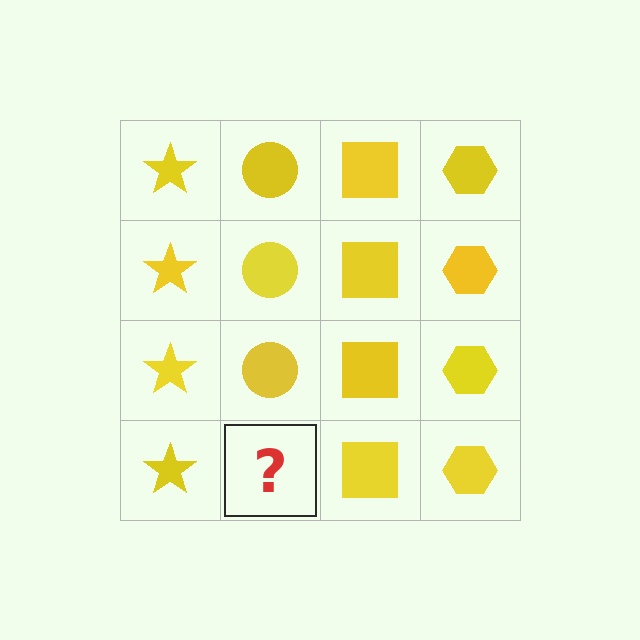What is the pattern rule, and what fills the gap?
The rule is that each column has a consistent shape. The gap should be filled with a yellow circle.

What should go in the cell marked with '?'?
The missing cell should contain a yellow circle.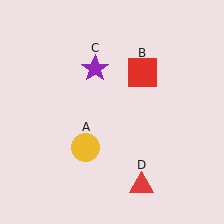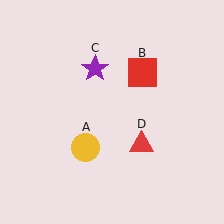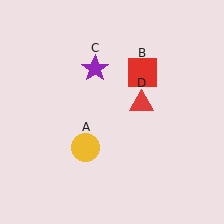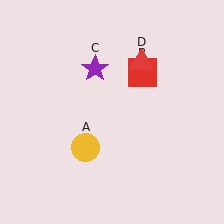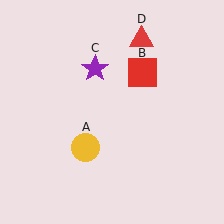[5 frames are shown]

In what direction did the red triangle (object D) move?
The red triangle (object D) moved up.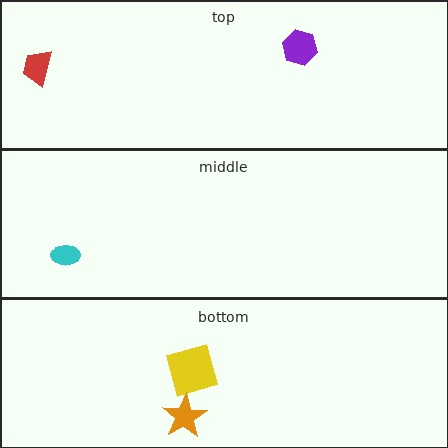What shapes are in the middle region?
The cyan ellipse.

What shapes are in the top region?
The red trapezoid, the purple hexagon.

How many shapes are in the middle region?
1.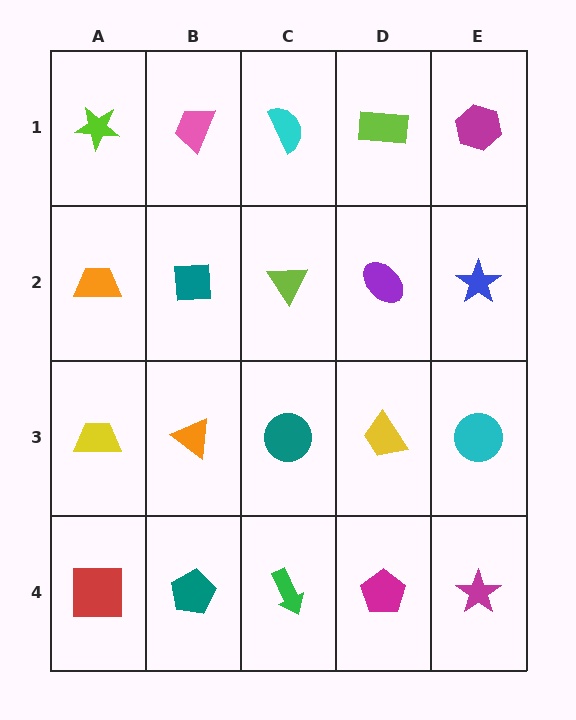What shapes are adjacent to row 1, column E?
A blue star (row 2, column E), a lime rectangle (row 1, column D).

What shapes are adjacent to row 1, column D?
A purple ellipse (row 2, column D), a cyan semicircle (row 1, column C), a magenta hexagon (row 1, column E).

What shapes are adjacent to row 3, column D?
A purple ellipse (row 2, column D), a magenta pentagon (row 4, column D), a teal circle (row 3, column C), a cyan circle (row 3, column E).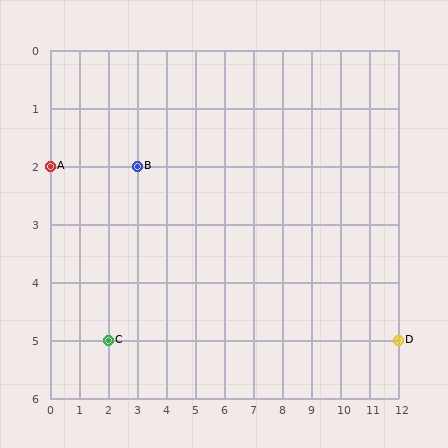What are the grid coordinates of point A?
Point A is at grid coordinates (0, 2).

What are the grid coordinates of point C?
Point C is at grid coordinates (2, 5).